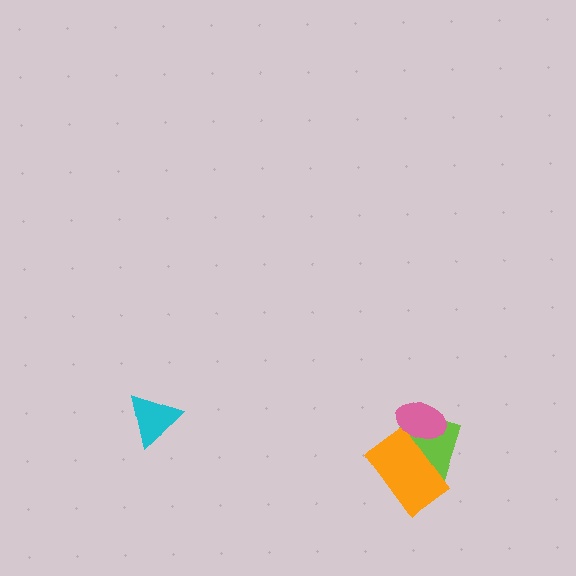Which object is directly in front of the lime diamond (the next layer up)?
The orange rectangle is directly in front of the lime diamond.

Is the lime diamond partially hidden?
Yes, it is partially covered by another shape.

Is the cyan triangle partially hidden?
No, no other shape covers it.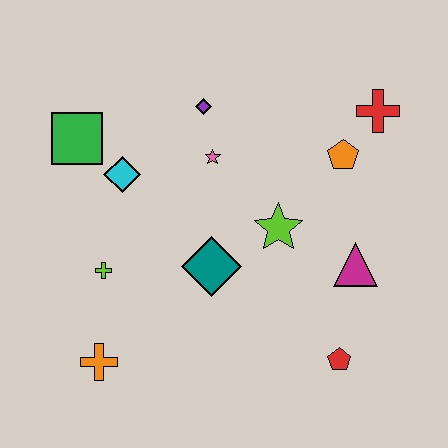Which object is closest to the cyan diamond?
The green square is closest to the cyan diamond.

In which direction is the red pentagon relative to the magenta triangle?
The red pentagon is below the magenta triangle.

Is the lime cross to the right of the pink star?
No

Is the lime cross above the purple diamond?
No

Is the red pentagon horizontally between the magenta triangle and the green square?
Yes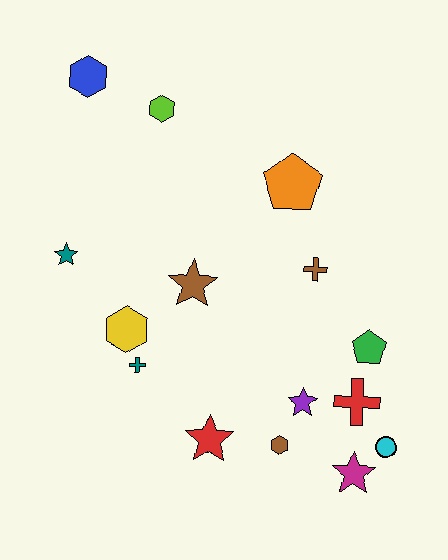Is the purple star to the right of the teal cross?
Yes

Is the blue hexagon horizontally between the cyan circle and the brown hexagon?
No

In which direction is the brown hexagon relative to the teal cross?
The brown hexagon is to the right of the teal cross.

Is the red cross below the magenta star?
No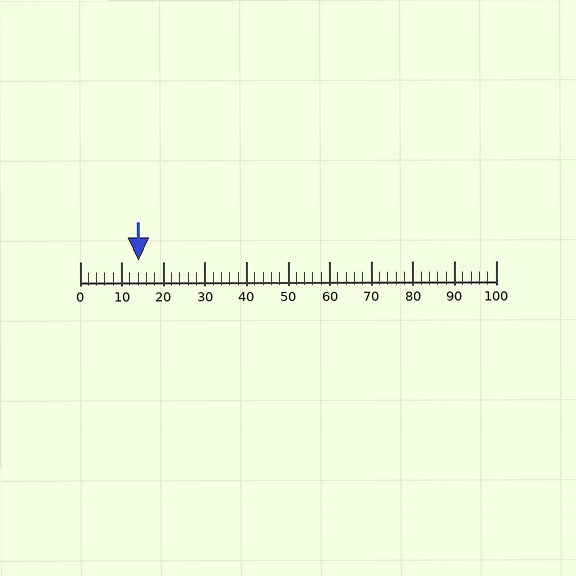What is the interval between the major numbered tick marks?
The major tick marks are spaced 10 units apart.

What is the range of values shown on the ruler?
The ruler shows values from 0 to 100.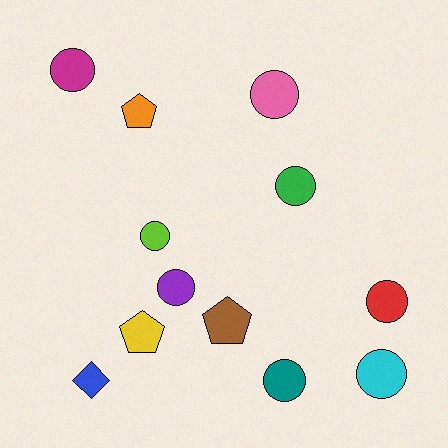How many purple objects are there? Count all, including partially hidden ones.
There is 1 purple object.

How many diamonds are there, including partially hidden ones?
There is 1 diamond.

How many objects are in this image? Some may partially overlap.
There are 12 objects.